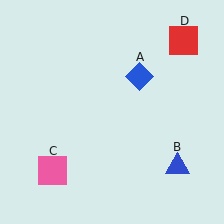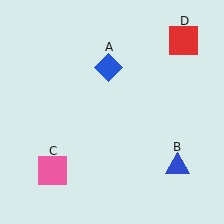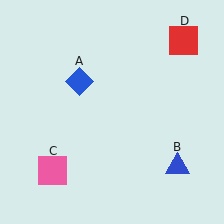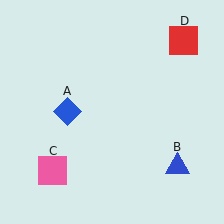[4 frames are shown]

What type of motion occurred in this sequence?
The blue diamond (object A) rotated counterclockwise around the center of the scene.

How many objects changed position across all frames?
1 object changed position: blue diamond (object A).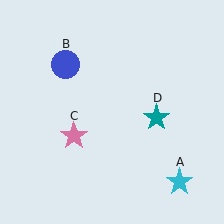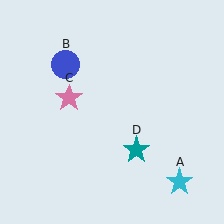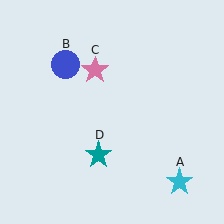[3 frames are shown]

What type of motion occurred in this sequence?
The pink star (object C), teal star (object D) rotated clockwise around the center of the scene.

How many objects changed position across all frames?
2 objects changed position: pink star (object C), teal star (object D).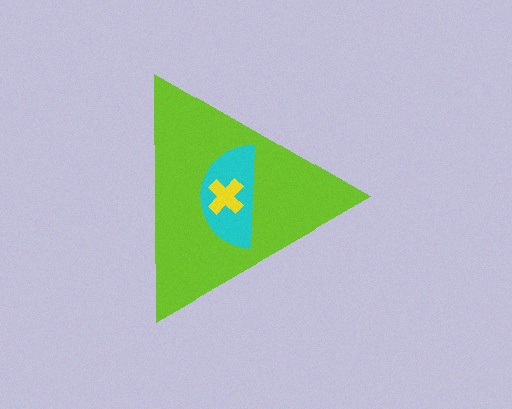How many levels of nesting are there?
3.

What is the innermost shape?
The yellow cross.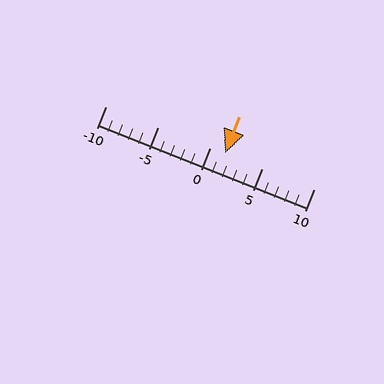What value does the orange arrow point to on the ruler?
The orange arrow points to approximately 2.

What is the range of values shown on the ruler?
The ruler shows values from -10 to 10.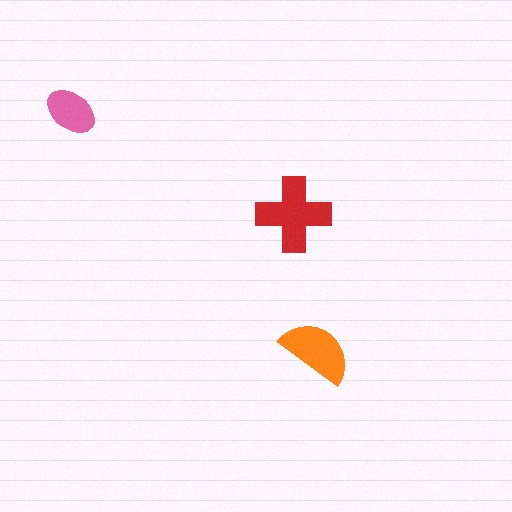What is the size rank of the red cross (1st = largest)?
1st.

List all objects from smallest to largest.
The pink ellipse, the orange semicircle, the red cross.